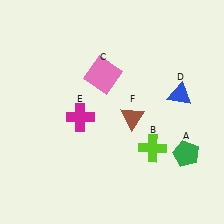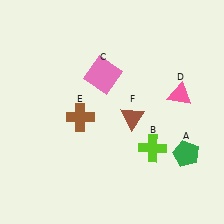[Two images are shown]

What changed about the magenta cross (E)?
In Image 1, E is magenta. In Image 2, it changed to brown.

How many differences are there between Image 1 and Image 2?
There are 2 differences between the two images.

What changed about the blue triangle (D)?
In Image 1, D is blue. In Image 2, it changed to pink.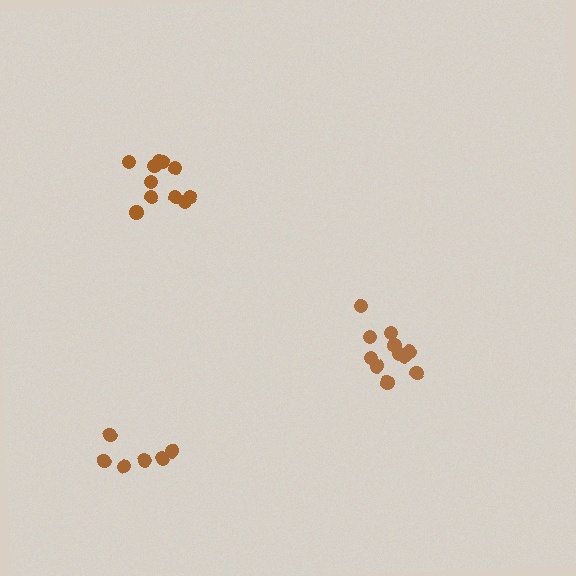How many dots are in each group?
Group 1: 11 dots, Group 2: 6 dots, Group 3: 11 dots (28 total).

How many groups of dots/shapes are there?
There are 3 groups.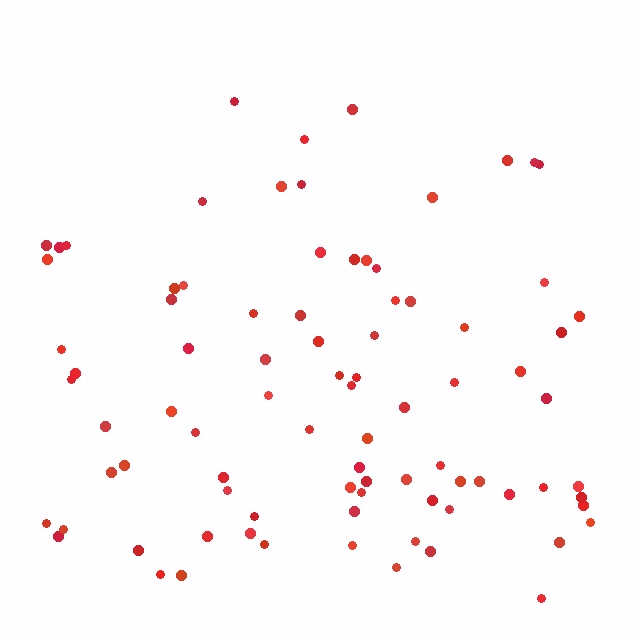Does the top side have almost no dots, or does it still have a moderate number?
Still a moderate number, just noticeably fewer than the bottom.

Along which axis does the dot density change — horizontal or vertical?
Vertical.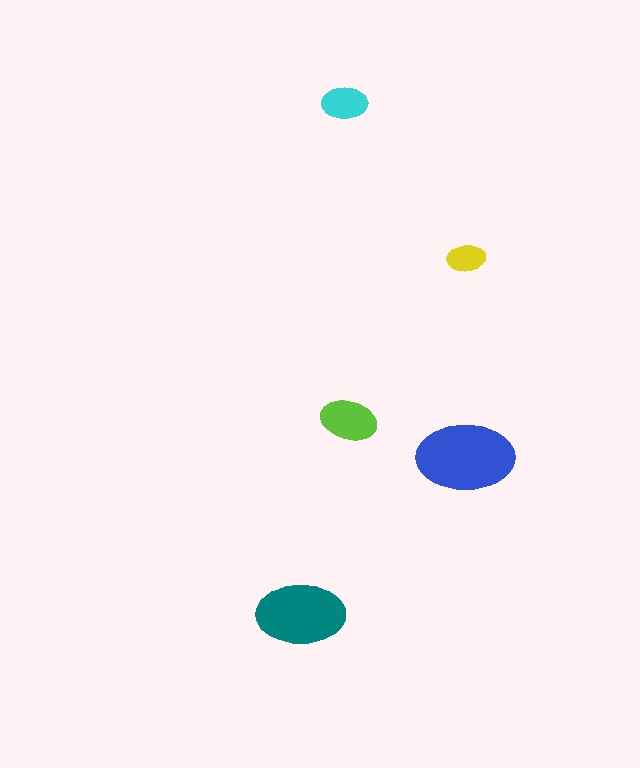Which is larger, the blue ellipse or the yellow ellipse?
The blue one.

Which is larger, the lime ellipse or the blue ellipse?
The blue one.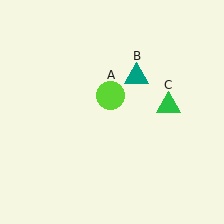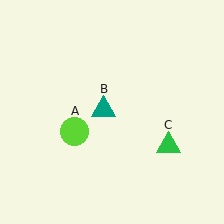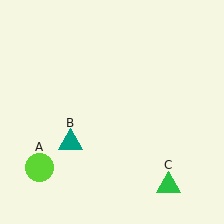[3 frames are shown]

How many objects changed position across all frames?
3 objects changed position: lime circle (object A), teal triangle (object B), green triangle (object C).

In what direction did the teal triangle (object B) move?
The teal triangle (object B) moved down and to the left.